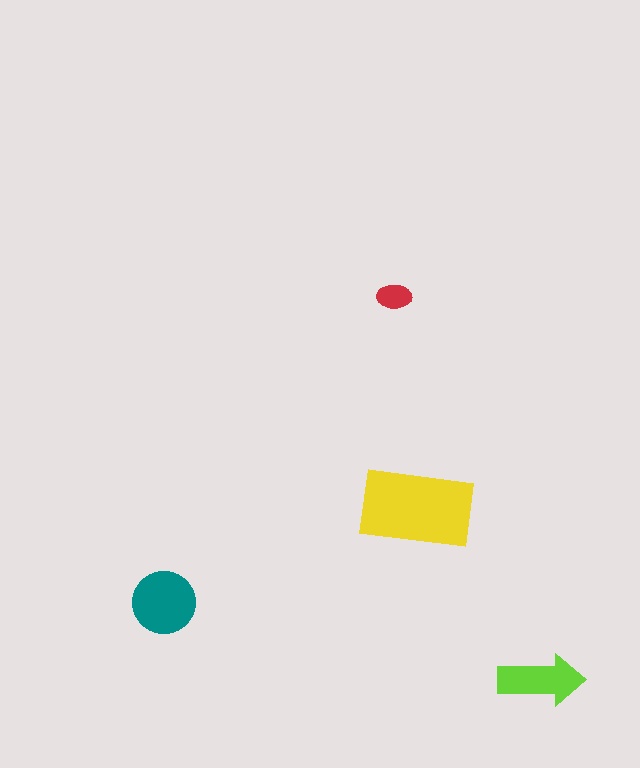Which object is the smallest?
The red ellipse.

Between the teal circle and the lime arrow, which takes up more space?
The teal circle.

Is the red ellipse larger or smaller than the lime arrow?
Smaller.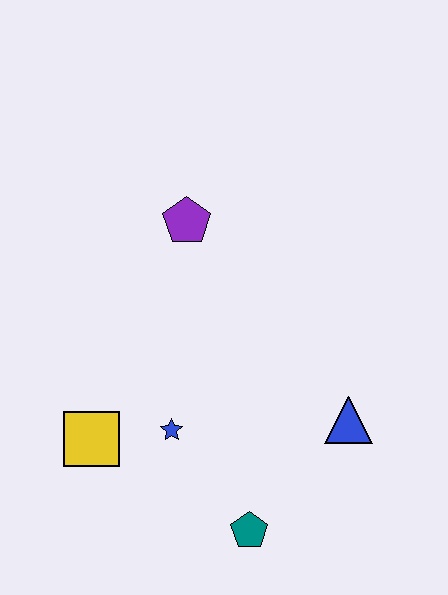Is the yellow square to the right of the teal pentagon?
No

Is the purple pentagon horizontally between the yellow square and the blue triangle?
Yes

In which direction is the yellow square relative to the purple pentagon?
The yellow square is below the purple pentagon.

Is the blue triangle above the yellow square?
Yes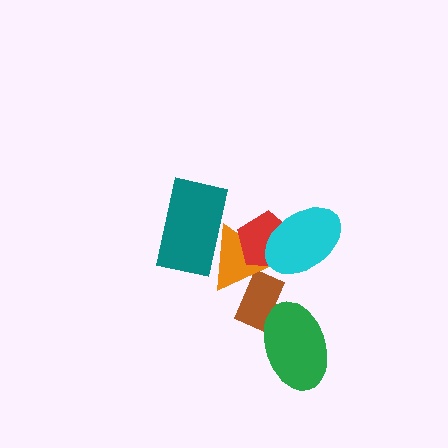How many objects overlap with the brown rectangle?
2 objects overlap with the brown rectangle.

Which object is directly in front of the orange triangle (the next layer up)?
The red pentagon is directly in front of the orange triangle.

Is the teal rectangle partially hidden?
No, no other shape covers it.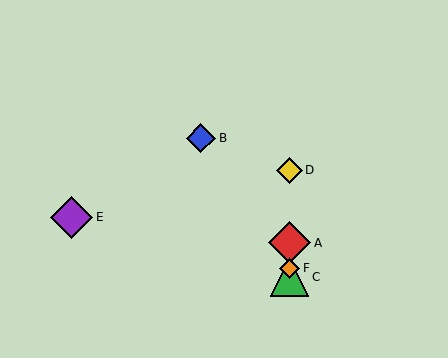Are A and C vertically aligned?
Yes, both are at x≈289.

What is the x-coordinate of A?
Object A is at x≈289.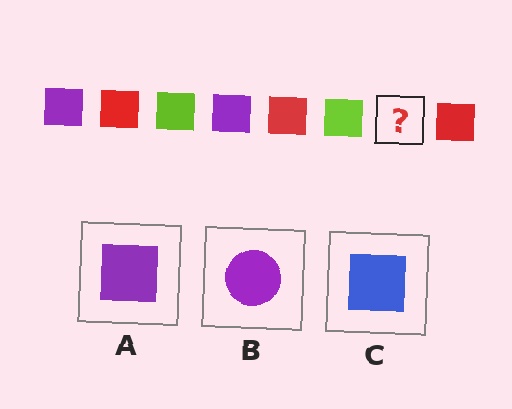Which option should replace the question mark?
Option A.